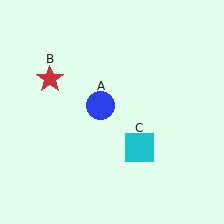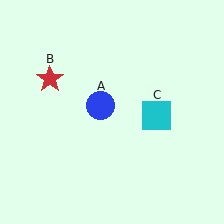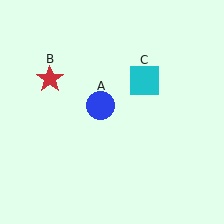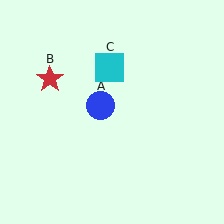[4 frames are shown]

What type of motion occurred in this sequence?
The cyan square (object C) rotated counterclockwise around the center of the scene.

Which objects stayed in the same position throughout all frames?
Blue circle (object A) and red star (object B) remained stationary.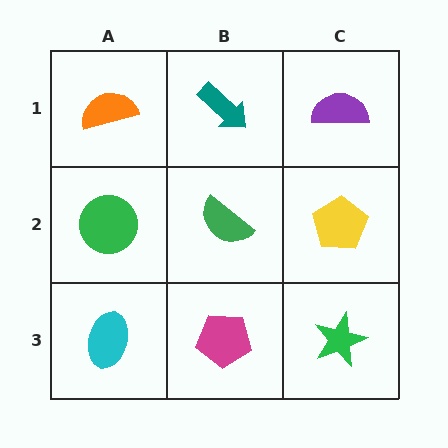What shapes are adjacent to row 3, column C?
A yellow pentagon (row 2, column C), a magenta pentagon (row 3, column B).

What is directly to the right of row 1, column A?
A teal arrow.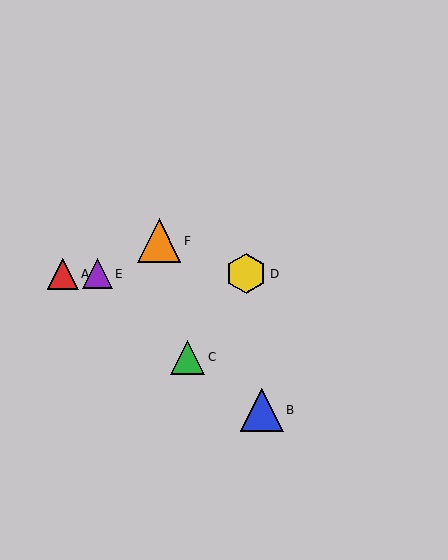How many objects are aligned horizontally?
3 objects (A, D, E) are aligned horizontally.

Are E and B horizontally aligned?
No, E is at y≈274 and B is at y≈410.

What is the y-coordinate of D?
Object D is at y≈274.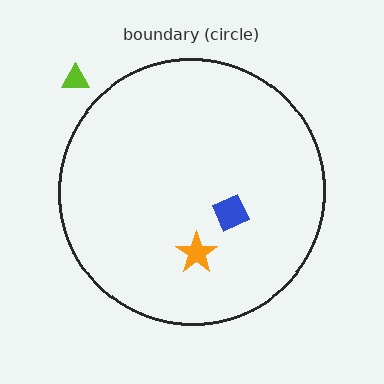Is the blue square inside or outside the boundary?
Inside.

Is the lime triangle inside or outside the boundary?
Outside.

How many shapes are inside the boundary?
2 inside, 1 outside.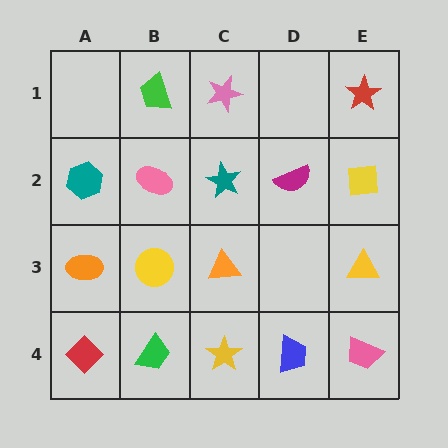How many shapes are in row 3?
4 shapes.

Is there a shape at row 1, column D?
No, that cell is empty.